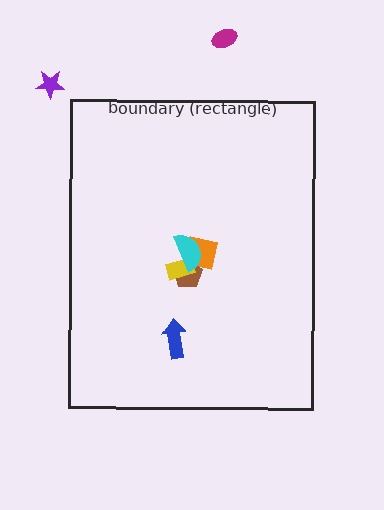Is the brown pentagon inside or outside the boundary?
Inside.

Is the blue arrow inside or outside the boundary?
Inside.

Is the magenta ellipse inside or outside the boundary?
Outside.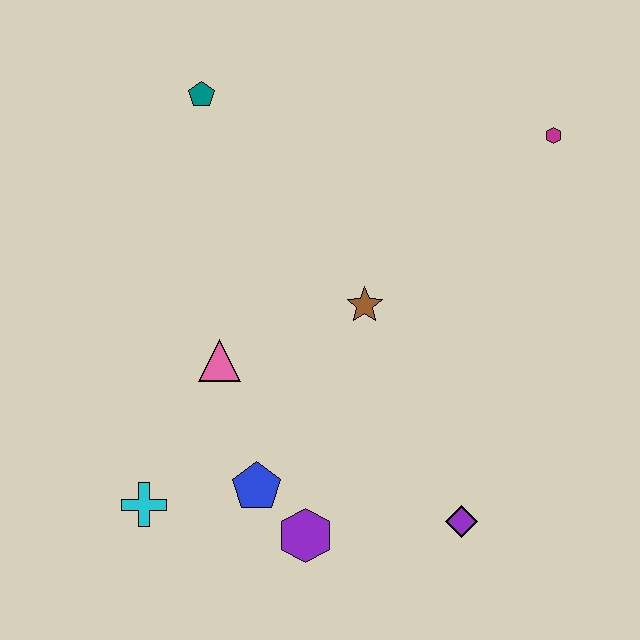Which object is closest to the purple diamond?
The purple hexagon is closest to the purple diamond.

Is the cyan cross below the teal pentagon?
Yes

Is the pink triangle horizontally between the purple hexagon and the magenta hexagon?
No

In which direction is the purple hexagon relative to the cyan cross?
The purple hexagon is to the right of the cyan cross.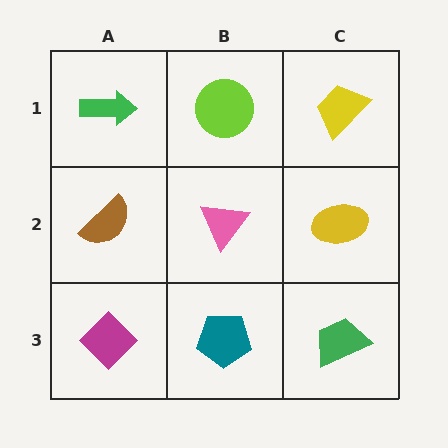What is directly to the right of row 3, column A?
A teal pentagon.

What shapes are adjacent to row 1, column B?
A pink triangle (row 2, column B), a green arrow (row 1, column A), a yellow trapezoid (row 1, column C).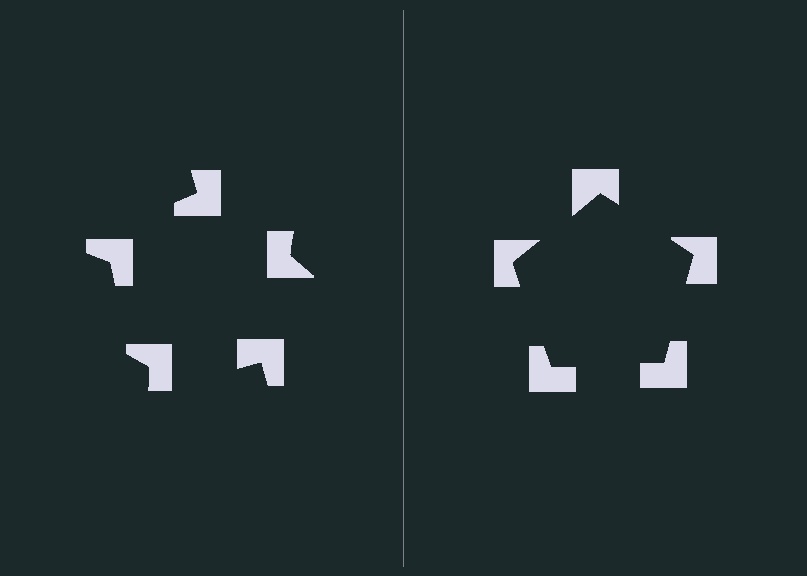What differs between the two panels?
The notched squares are positioned identically on both sides; only the wedge orientations differ. On the right they align to a pentagon; on the left they are misaligned.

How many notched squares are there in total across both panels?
10 — 5 on each side.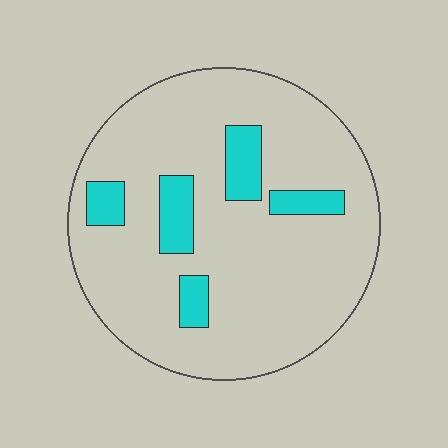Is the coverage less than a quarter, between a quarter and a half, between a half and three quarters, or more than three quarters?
Less than a quarter.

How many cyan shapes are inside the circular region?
5.